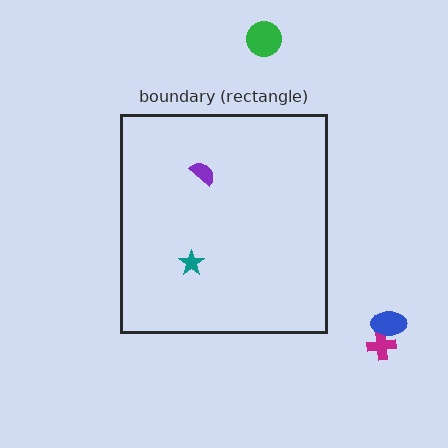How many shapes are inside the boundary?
2 inside, 3 outside.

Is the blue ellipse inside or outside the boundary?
Outside.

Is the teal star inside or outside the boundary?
Inside.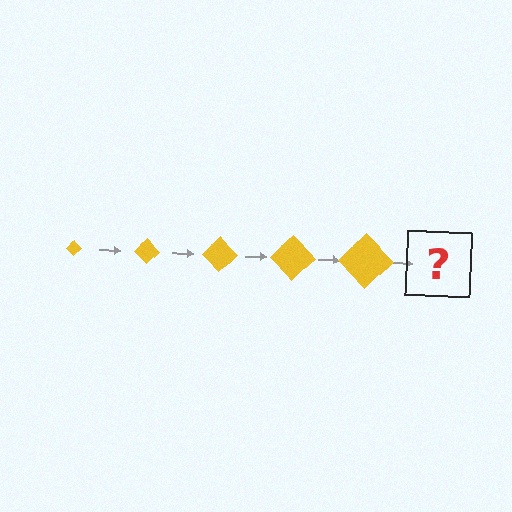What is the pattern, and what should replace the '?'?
The pattern is that the diamond gets progressively larger each step. The '?' should be a yellow diamond, larger than the previous one.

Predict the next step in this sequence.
The next step is a yellow diamond, larger than the previous one.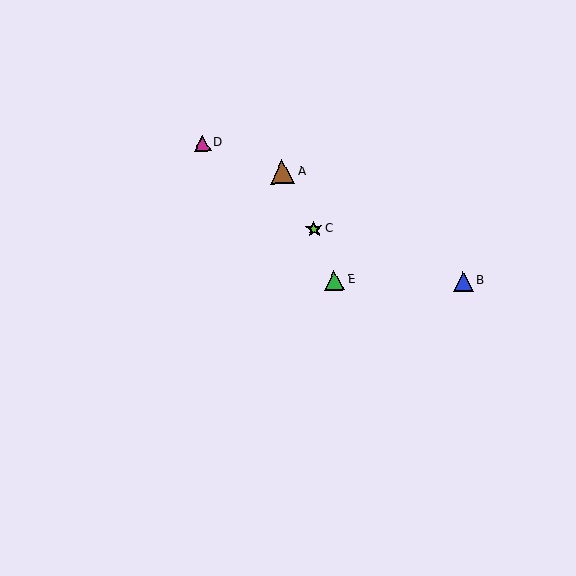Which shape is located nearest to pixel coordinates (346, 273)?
The green triangle (labeled E) at (334, 280) is nearest to that location.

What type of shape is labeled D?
Shape D is a magenta triangle.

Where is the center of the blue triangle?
The center of the blue triangle is at (463, 281).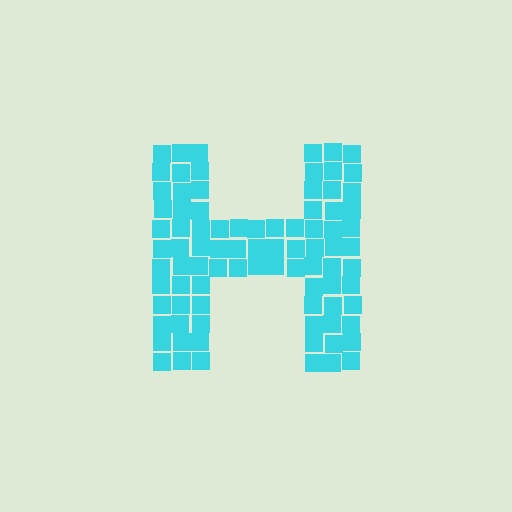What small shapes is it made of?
It is made of small squares.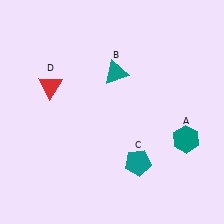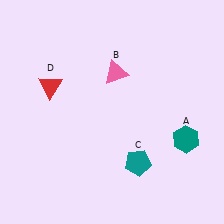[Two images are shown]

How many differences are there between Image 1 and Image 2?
There is 1 difference between the two images.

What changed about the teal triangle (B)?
In Image 1, B is teal. In Image 2, it changed to pink.